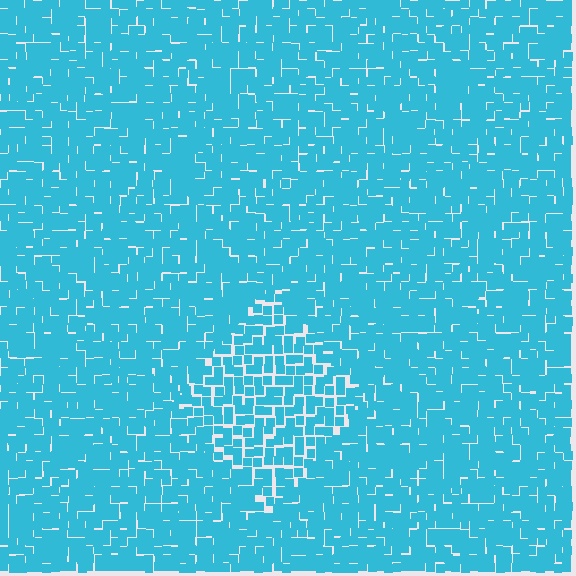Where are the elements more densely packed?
The elements are more densely packed outside the diamond boundary.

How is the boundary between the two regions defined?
The boundary is defined by a change in element density (approximately 1.4x ratio). All elements are the same color, size, and shape.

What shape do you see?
I see a diamond.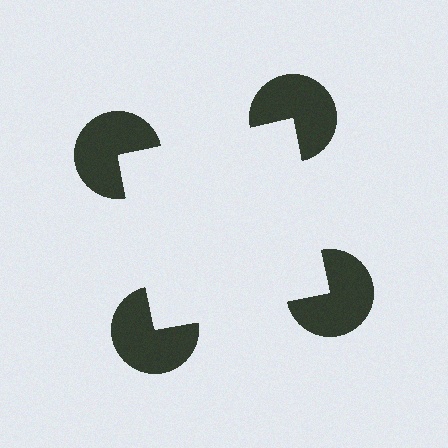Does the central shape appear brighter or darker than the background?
It typically appears slightly brighter than the background, even though no actual brightness change is drawn.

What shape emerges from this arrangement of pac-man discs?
An illusory square — its edges are inferred from the aligned wedge cuts in the pac-man discs, not physically drawn.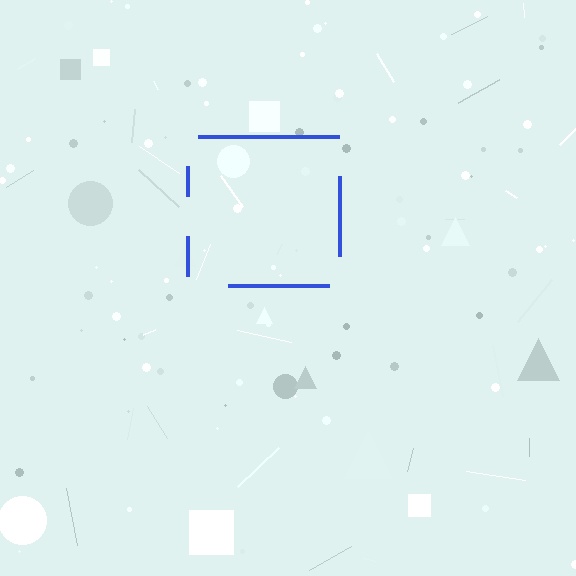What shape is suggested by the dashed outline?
The dashed outline suggests a square.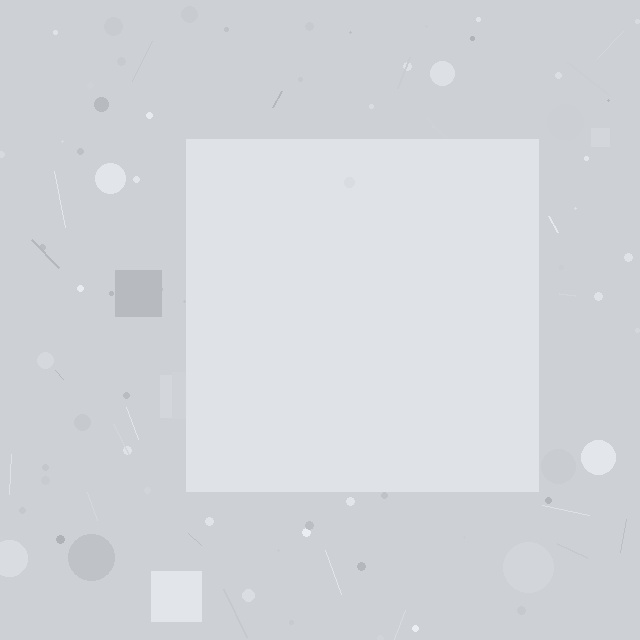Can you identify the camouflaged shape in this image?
The camouflaged shape is a square.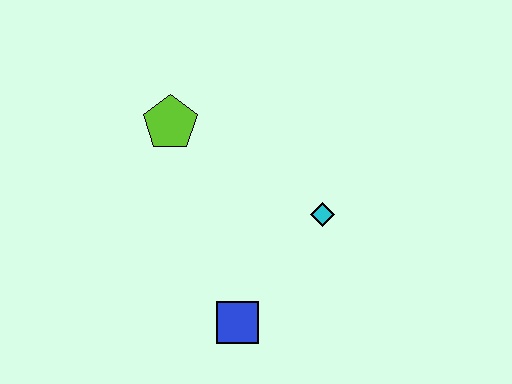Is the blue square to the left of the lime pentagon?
No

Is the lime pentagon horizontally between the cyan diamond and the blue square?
No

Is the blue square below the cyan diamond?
Yes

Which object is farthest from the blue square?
The lime pentagon is farthest from the blue square.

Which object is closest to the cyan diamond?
The blue square is closest to the cyan diamond.